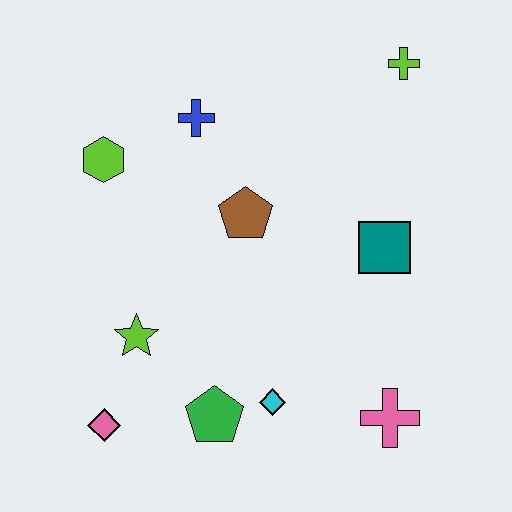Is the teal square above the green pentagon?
Yes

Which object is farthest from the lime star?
The lime cross is farthest from the lime star.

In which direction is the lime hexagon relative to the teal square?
The lime hexagon is to the left of the teal square.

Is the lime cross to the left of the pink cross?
No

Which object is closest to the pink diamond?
The lime star is closest to the pink diamond.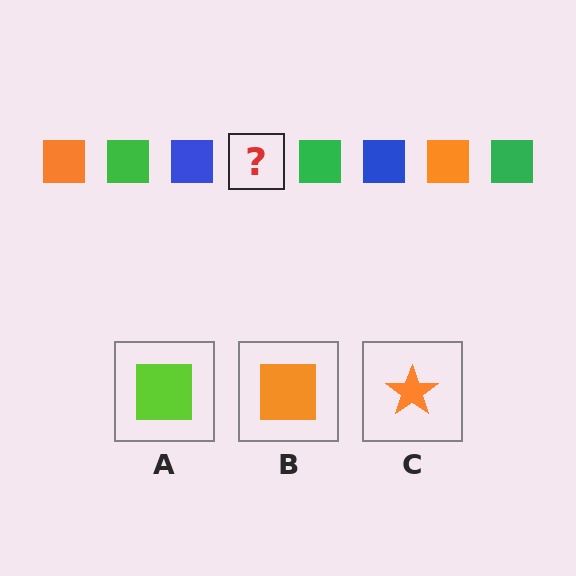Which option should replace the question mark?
Option B.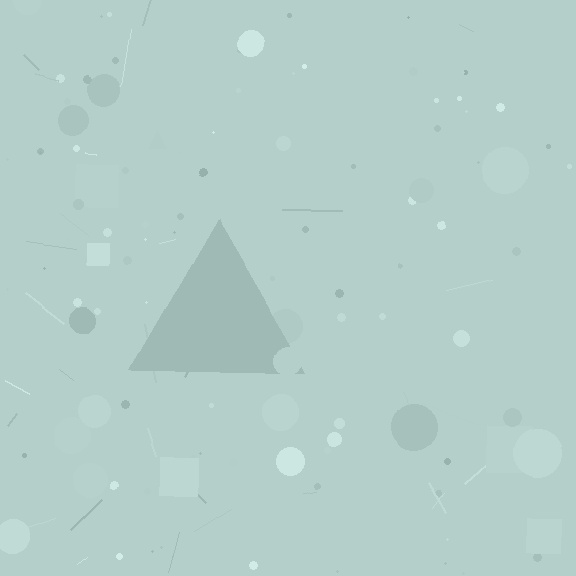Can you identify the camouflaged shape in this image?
The camouflaged shape is a triangle.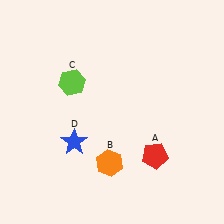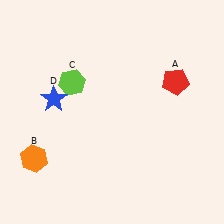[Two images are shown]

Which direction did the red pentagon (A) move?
The red pentagon (A) moved up.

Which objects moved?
The objects that moved are: the red pentagon (A), the orange hexagon (B), the blue star (D).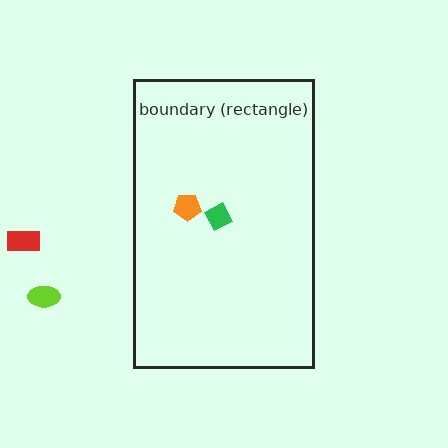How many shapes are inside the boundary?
2 inside, 2 outside.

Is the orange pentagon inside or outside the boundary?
Inside.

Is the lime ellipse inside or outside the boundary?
Outside.